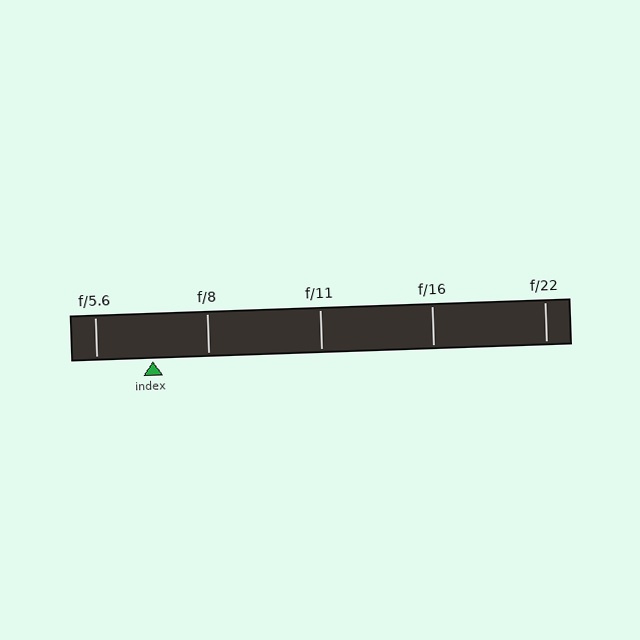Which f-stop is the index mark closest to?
The index mark is closest to f/5.6.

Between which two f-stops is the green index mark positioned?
The index mark is between f/5.6 and f/8.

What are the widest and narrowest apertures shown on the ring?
The widest aperture shown is f/5.6 and the narrowest is f/22.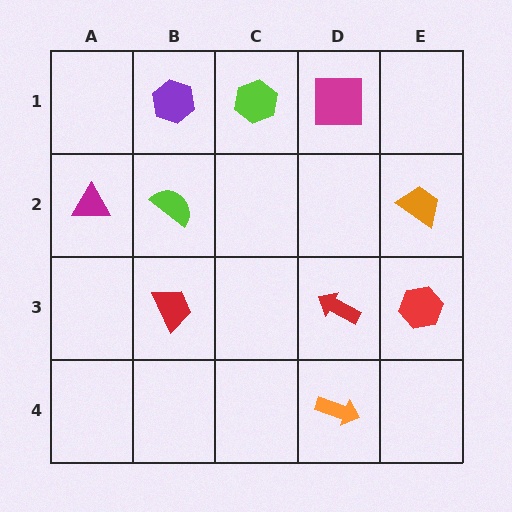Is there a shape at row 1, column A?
No, that cell is empty.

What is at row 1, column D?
A magenta square.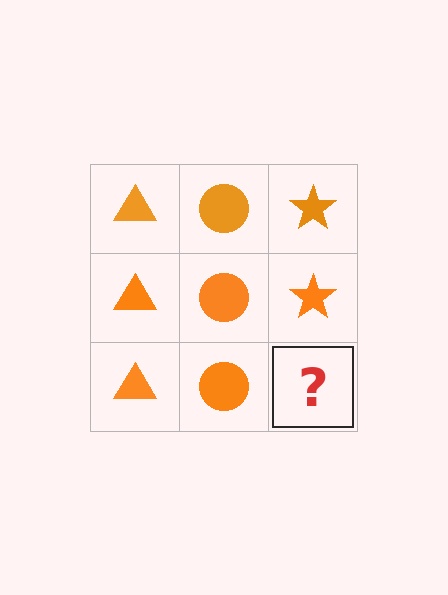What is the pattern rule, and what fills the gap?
The rule is that each column has a consistent shape. The gap should be filled with an orange star.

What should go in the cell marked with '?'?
The missing cell should contain an orange star.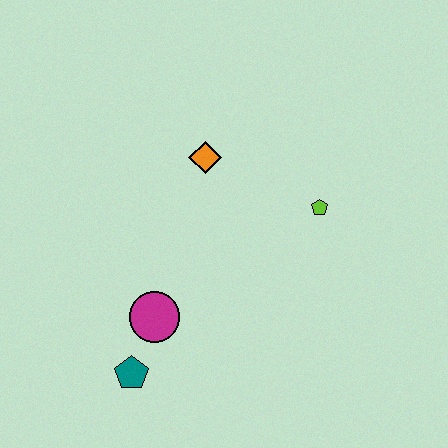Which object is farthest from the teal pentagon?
The lime pentagon is farthest from the teal pentagon.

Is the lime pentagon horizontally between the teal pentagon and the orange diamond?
No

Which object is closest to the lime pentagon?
The orange diamond is closest to the lime pentagon.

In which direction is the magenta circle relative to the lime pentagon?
The magenta circle is to the left of the lime pentagon.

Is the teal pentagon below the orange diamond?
Yes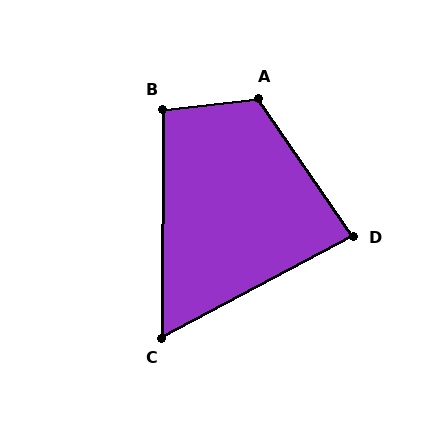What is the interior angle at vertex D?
Approximately 83 degrees (acute).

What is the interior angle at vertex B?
Approximately 97 degrees (obtuse).